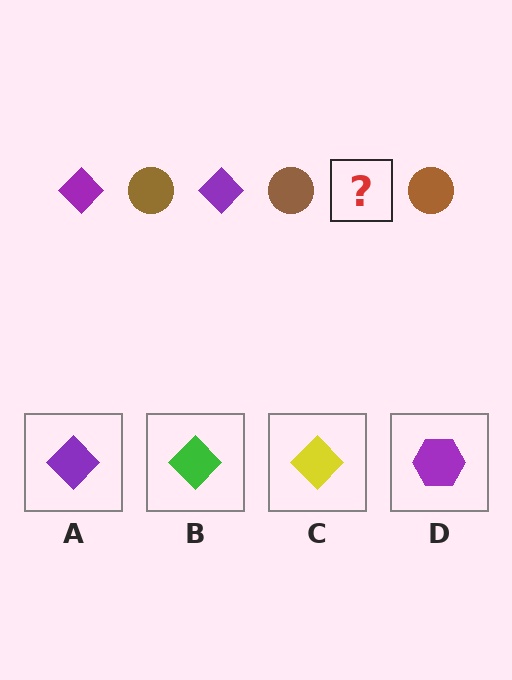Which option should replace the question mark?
Option A.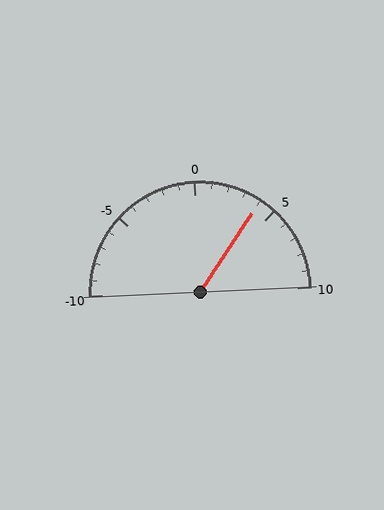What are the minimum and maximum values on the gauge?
The gauge ranges from -10 to 10.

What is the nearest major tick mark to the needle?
The nearest major tick mark is 5.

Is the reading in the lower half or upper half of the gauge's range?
The reading is in the upper half of the range (-10 to 10).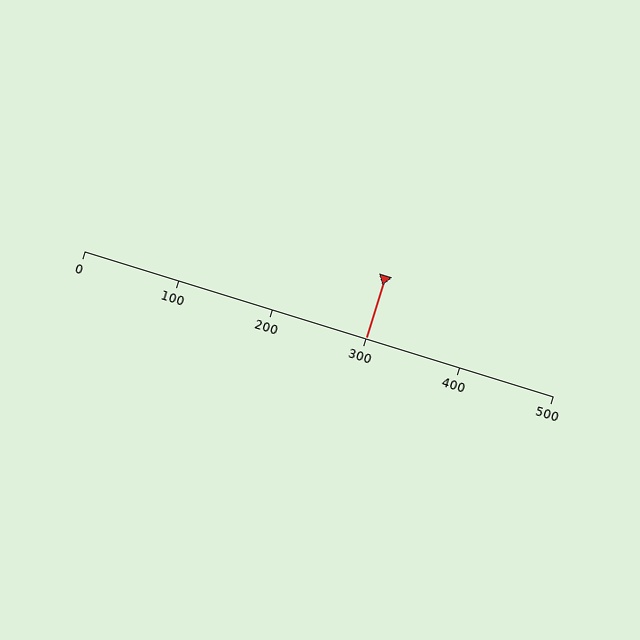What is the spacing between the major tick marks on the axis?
The major ticks are spaced 100 apart.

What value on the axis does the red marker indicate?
The marker indicates approximately 300.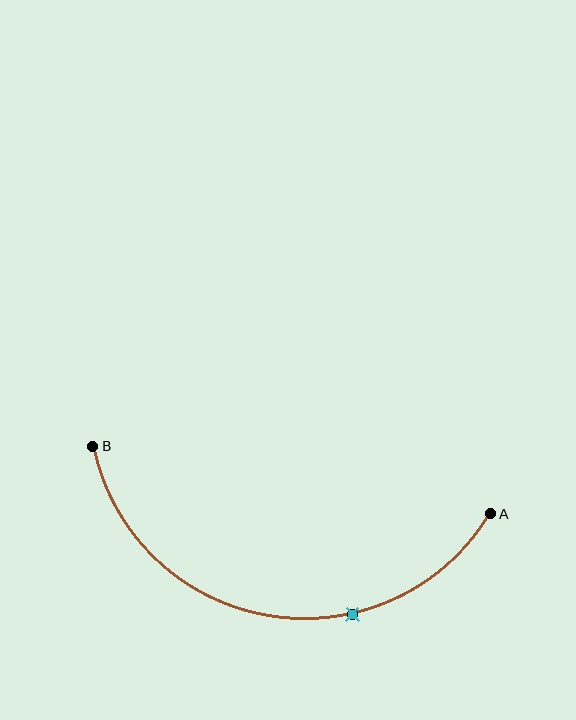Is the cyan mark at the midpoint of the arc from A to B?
No. The cyan mark lies on the arc but is closer to endpoint A. The arc midpoint would be at the point on the curve equidistant along the arc from both A and B.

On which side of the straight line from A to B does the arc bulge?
The arc bulges below the straight line connecting A and B.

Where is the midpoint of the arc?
The arc midpoint is the point on the curve farthest from the straight line joining A and B. It sits below that line.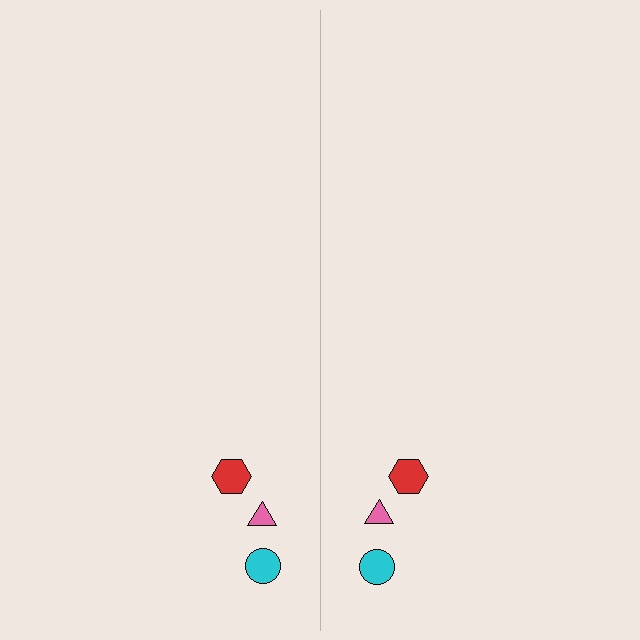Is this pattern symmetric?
Yes, this pattern has bilateral (reflection) symmetry.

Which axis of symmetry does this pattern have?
The pattern has a vertical axis of symmetry running through the center of the image.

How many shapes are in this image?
There are 6 shapes in this image.